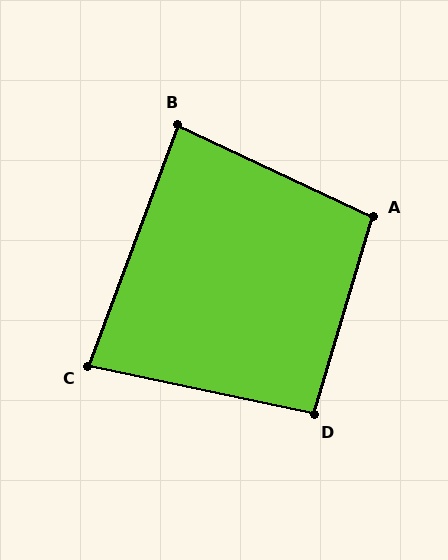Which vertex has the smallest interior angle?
C, at approximately 81 degrees.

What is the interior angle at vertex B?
Approximately 85 degrees (approximately right).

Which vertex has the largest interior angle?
A, at approximately 99 degrees.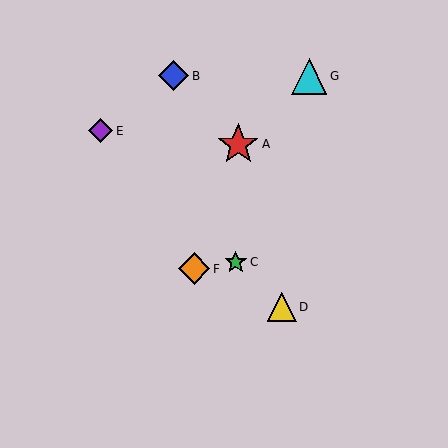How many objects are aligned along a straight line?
3 objects (C, D, E) are aligned along a straight line.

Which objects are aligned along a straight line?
Objects C, D, E are aligned along a straight line.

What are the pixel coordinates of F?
Object F is at (194, 269).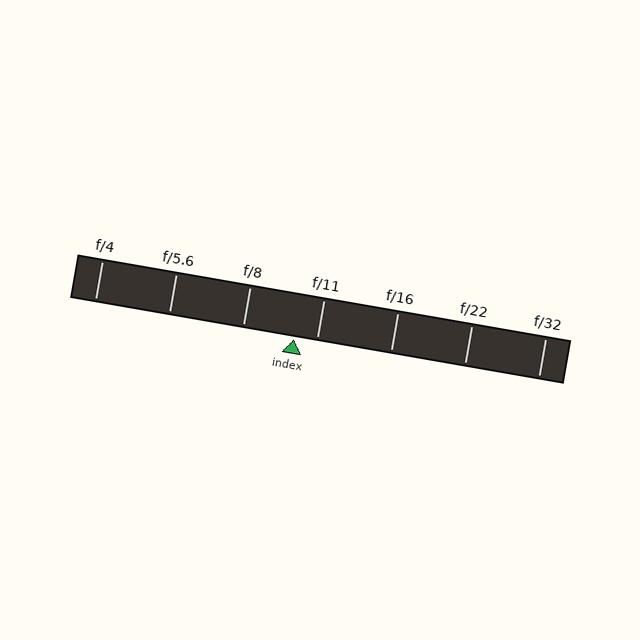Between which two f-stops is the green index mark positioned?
The index mark is between f/8 and f/11.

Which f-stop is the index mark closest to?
The index mark is closest to f/11.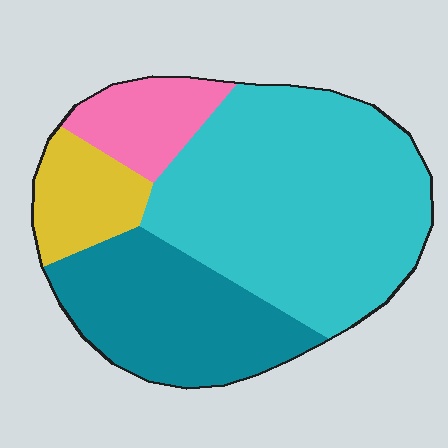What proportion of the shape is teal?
Teal takes up about one quarter (1/4) of the shape.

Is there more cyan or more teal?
Cyan.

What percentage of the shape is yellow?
Yellow takes up about one tenth (1/10) of the shape.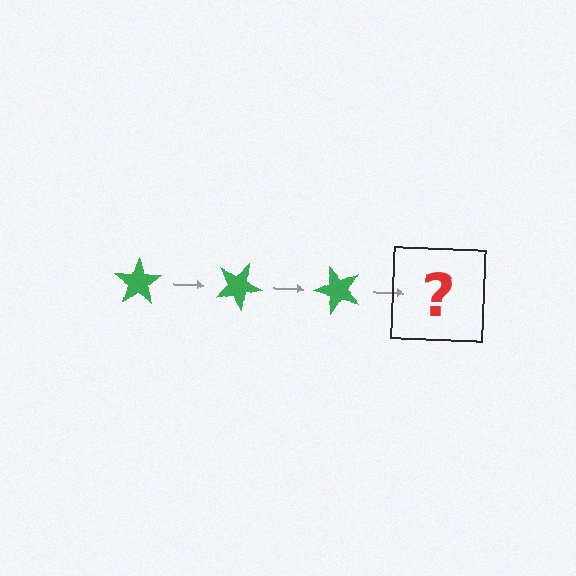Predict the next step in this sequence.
The next step is a green star rotated 75 degrees.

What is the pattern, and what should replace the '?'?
The pattern is that the star rotates 25 degrees each step. The '?' should be a green star rotated 75 degrees.